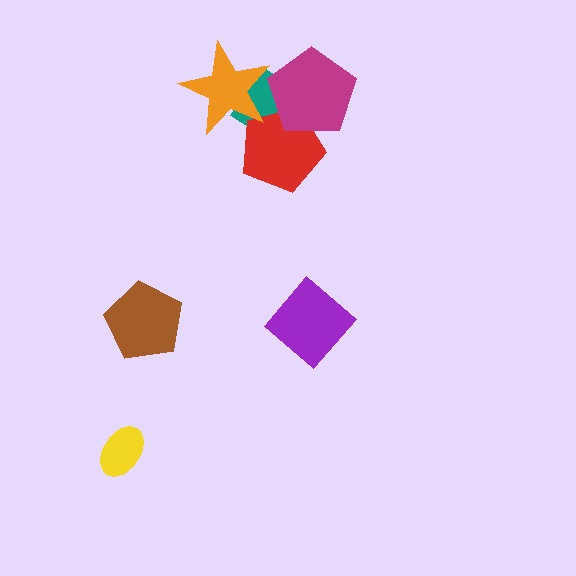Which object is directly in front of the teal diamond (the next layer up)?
The red pentagon is directly in front of the teal diamond.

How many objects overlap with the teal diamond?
3 objects overlap with the teal diamond.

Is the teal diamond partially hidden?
Yes, it is partially covered by another shape.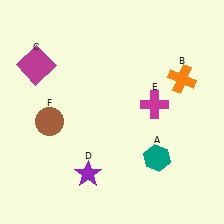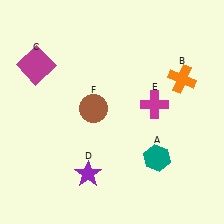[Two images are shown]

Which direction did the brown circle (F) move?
The brown circle (F) moved right.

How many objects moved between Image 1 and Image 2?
1 object moved between the two images.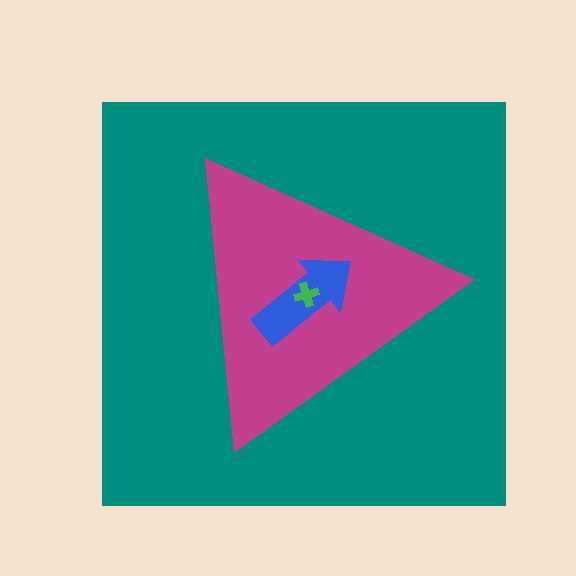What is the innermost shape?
The green cross.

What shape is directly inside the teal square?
The magenta triangle.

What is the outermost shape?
The teal square.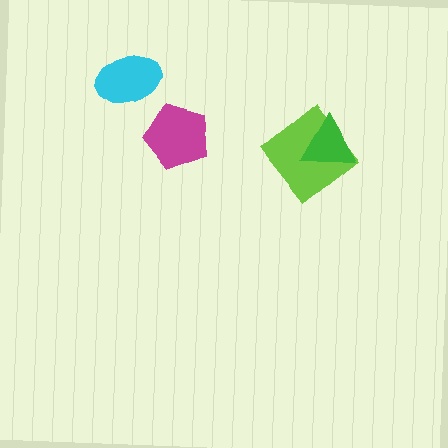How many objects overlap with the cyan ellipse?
0 objects overlap with the cyan ellipse.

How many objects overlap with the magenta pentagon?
0 objects overlap with the magenta pentagon.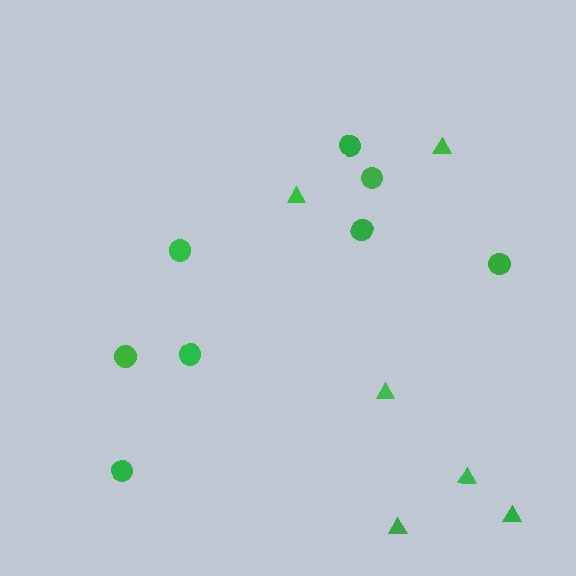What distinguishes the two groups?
There are 2 groups: one group of circles (8) and one group of triangles (6).